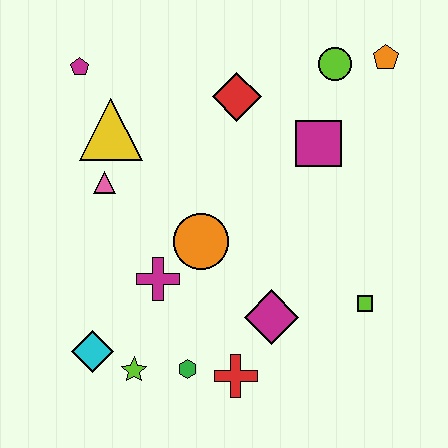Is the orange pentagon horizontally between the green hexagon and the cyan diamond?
No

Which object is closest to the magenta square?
The lime circle is closest to the magenta square.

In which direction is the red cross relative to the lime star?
The red cross is to the right of the lime star.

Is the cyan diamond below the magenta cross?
Yes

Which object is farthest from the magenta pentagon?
The lime square is farthest from the magenta pentagon.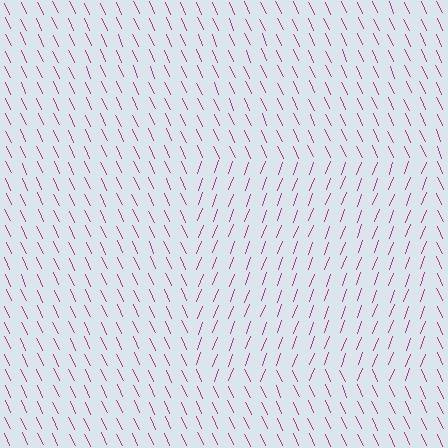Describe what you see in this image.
The image is filled with small magenta line segments. A rectangle region in the image has lines oriented differently from the surrounding lines, creating a visible texture boundary.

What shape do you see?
I see a rectangle.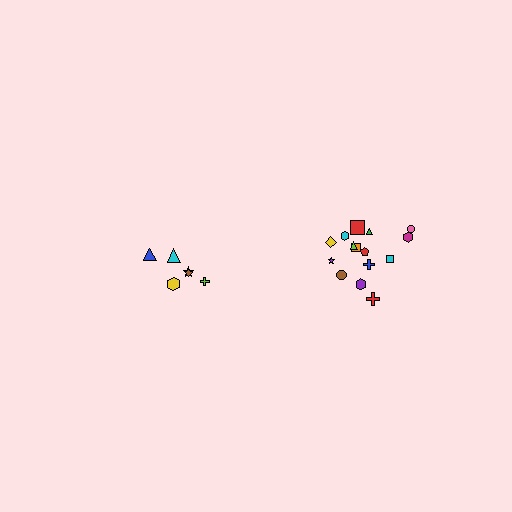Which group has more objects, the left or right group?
The right group.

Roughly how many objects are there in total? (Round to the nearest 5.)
Roughly 20 objects in total.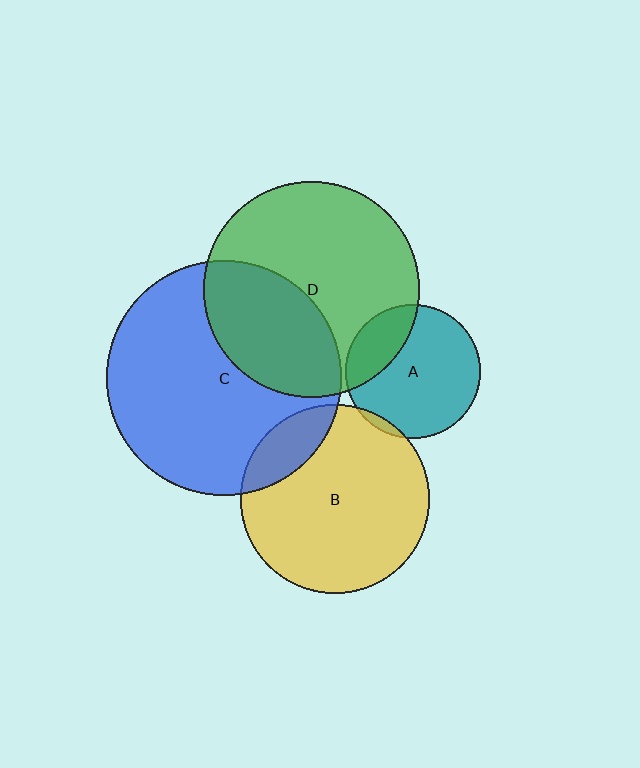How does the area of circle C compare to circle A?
Approximately 3.0 times.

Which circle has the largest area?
Circle C (blue).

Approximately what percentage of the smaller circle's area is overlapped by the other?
Approximately 5%.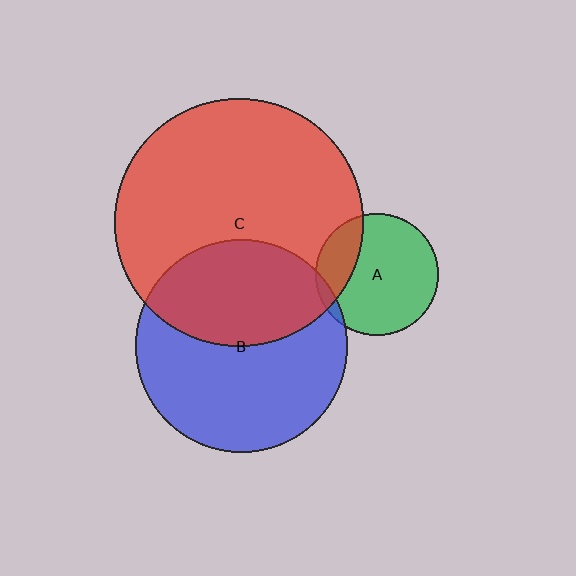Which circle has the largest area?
Circle C (red).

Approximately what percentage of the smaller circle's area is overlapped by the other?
Approximately 5%.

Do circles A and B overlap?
Yes.